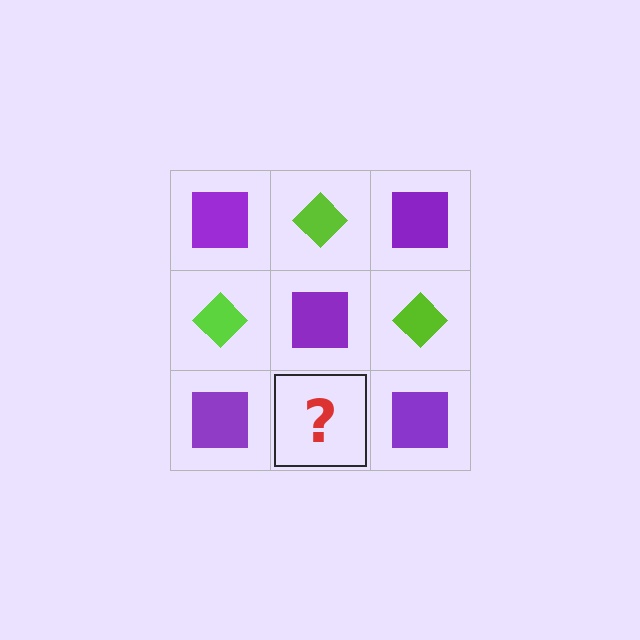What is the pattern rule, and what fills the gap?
The rule is that it alternates purple square and lime diamond in a checkerboard pattern. The gap should be filled with a lime diamond.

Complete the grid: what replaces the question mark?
The question mark should be replaced with a lime diamond.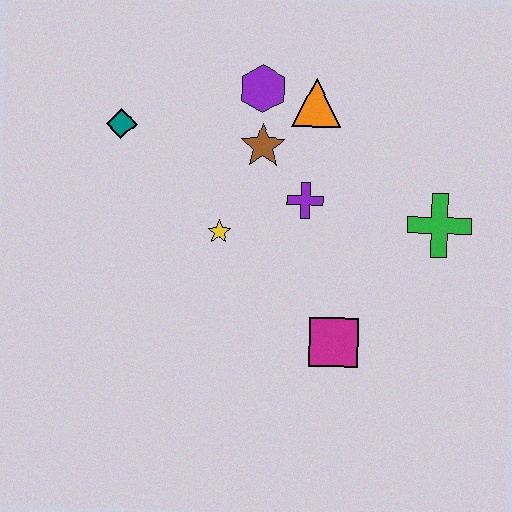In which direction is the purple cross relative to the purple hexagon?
The purple cross is below the purple hexagon.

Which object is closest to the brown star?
The purple hexagon is closest to the brown star.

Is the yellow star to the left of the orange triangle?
Yes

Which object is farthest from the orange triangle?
The magenta square is farthest from the orange triangle.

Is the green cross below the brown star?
Yes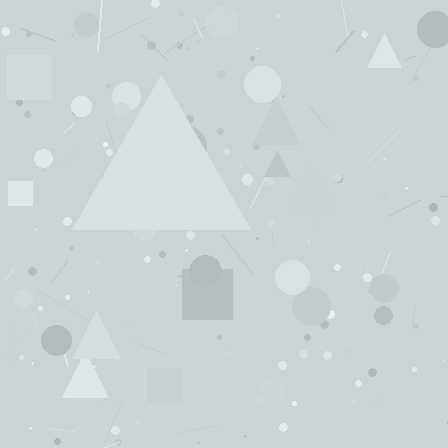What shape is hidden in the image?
A triangle is hidden in the image.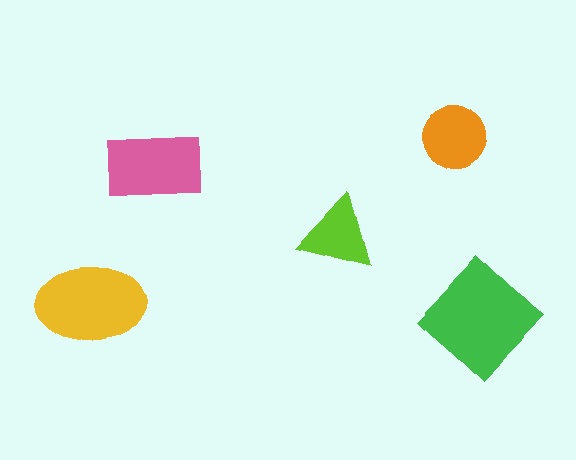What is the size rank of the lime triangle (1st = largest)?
5th.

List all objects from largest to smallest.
The green diamond, the yellow ellipse, the pink rectangle, the orange circle, the lime triangle.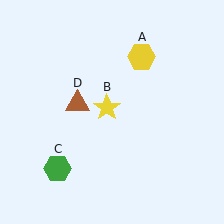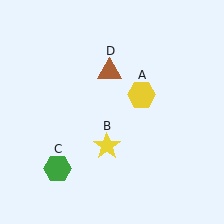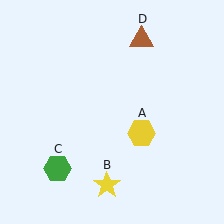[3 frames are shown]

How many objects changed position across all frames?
3 objects changed position: yellow hexagon (object A), yellow star (object B), brown triangle (object D).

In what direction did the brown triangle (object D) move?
The brown triangle (object D) moved up and to the right.